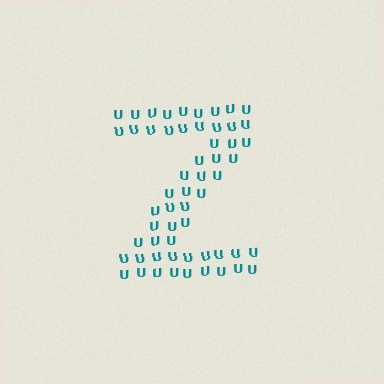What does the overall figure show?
The overall figure shows the letter Z.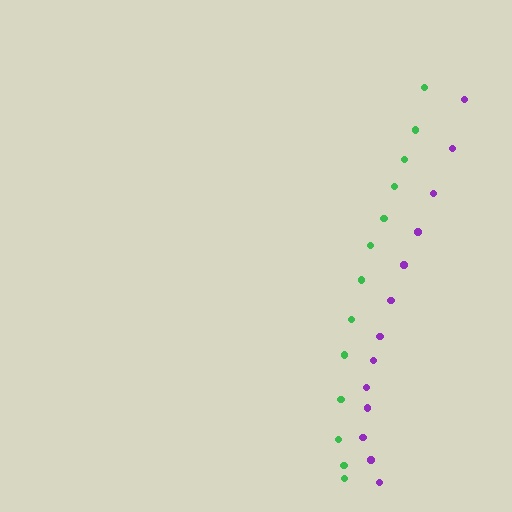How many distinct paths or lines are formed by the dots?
There are 2 distinct paths.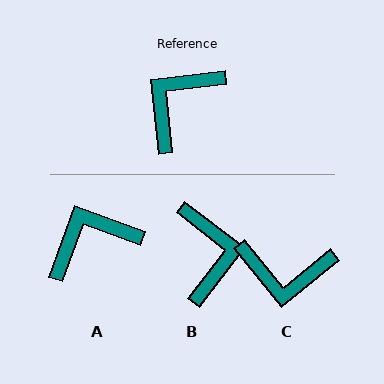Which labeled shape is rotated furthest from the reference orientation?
B, about 134 degrees away.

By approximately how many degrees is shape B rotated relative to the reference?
Approximately 134 degrees clockwise.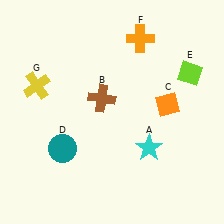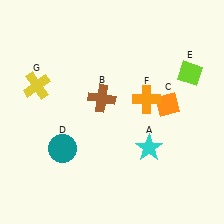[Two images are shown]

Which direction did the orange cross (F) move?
The orange cross (F) moved down.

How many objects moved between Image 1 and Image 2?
1 object moved between the two images.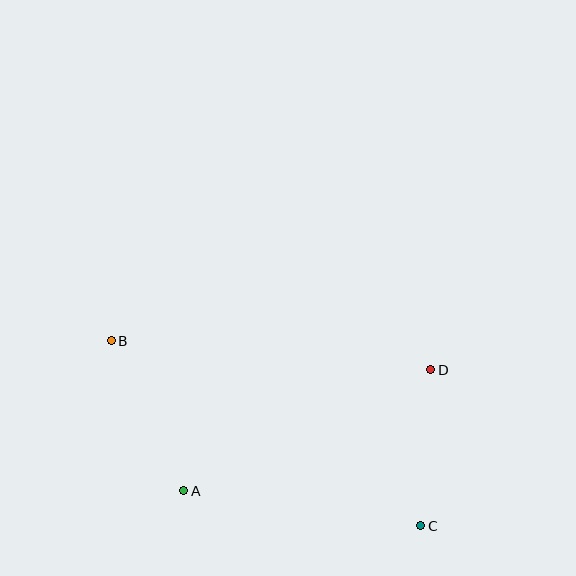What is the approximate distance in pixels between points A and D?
The distance between A and D is approximately 275 pixels.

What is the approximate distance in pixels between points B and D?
The distance between B and D is approximately 320 pixels.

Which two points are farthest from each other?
Points B and C are farthest from each other.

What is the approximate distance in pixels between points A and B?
The distance between A and B is approximately 166 pixels.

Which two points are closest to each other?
Points C and D are closest to each other.